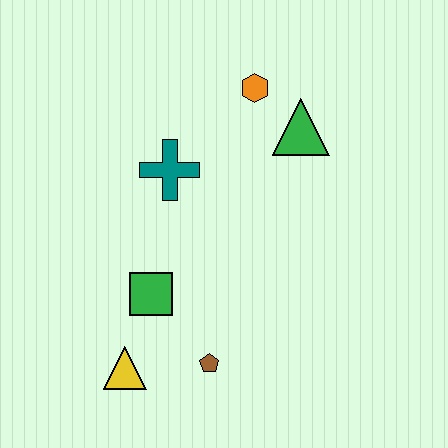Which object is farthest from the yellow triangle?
The orange hexagon is farthest from the yellow triangle.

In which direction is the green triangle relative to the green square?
The green triangle is above the green square.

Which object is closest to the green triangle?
The orange hexagon is closest to the green triangle.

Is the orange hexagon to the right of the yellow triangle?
Yes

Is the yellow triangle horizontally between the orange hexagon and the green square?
No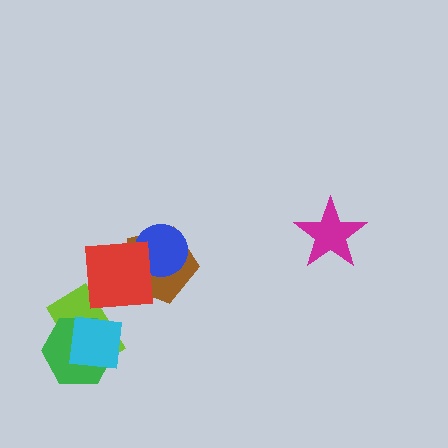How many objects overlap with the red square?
2 objects overlap with the red square.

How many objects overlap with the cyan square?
2 objects overlap with the cyan square.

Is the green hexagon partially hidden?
Yes, it is partially covered by another shape.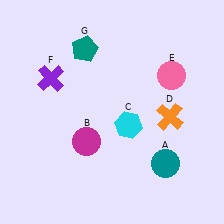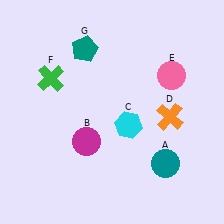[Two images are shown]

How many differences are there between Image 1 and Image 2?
There is 1 difference between the two images.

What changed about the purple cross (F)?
In Image 1, F is purple. In Image 2, it changed to green.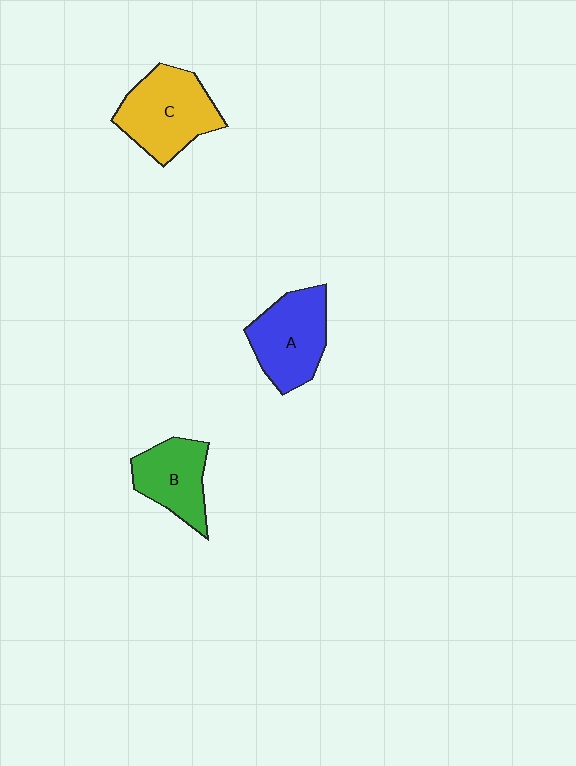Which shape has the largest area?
Shape C (yellow).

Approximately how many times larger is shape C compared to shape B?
Approximately 1.4 times.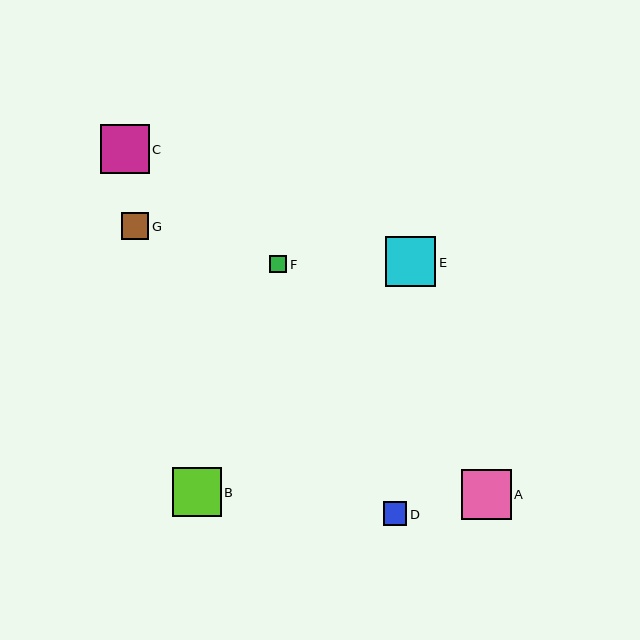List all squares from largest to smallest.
From largest to smallest: E, A, C, B, G, D, F.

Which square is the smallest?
Square F is the smallest with a size of approximately 17 pixels.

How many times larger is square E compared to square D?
Square E is approximately 2.2 times the size of square D.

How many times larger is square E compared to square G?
Square E is approximately 1.9 times the size of square G.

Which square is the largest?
Square E is the largest with a size of approximately 50 pixels.